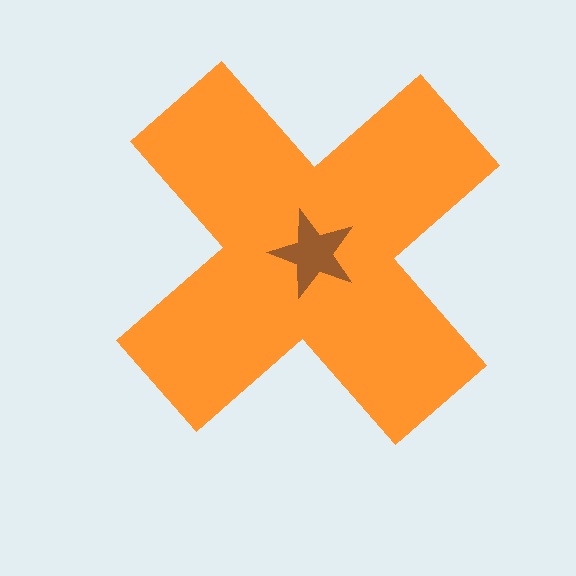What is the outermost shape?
The orange cross.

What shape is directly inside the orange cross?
The brown star.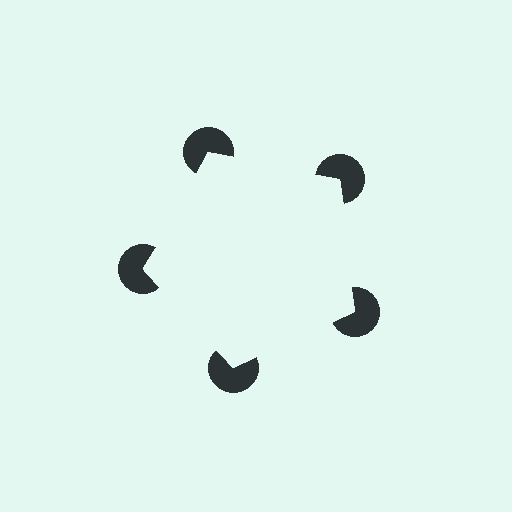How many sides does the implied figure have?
5 sides.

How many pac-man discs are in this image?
There are 5 — one at each vertex of the illusory pentagon.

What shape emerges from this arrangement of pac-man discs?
An illusory pentagon — its edges are inferred from the aligned wedge cuts in the pac-man discs, not physically drawn.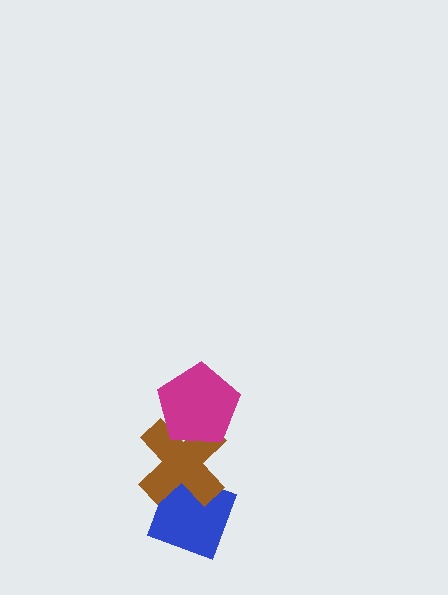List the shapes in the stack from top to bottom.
From top to bottom: the magenta pentagon, the brown cross, the blue diamond.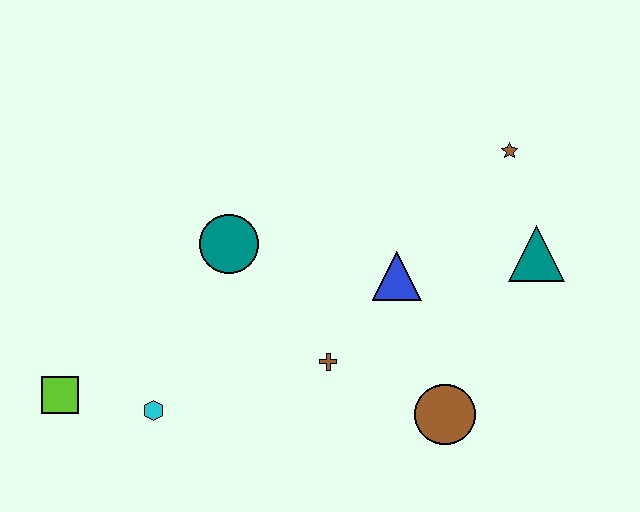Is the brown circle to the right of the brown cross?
Yes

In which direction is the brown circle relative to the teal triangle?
The brown circle is below the teal triangle.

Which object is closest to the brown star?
The teal triangle is closest to the brown star.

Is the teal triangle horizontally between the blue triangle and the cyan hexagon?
No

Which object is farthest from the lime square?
The brown star is farthest from the lime square.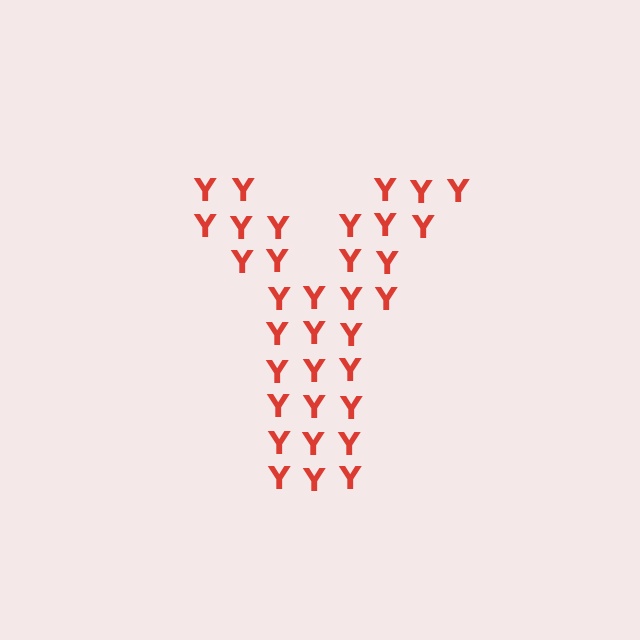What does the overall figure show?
The overall figure shows the letter Y.